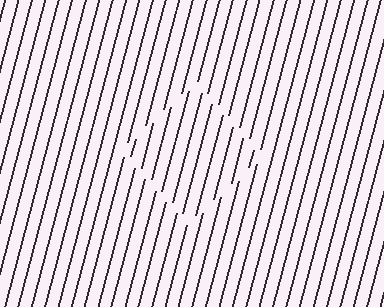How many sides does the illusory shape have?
4 sides — the line-ends trace a square.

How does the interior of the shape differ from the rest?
The interior of the shape contains the same grating, shifted by half a period — the contour is defined by the phase discontinuity where line-ends from the inner and outer gratings abut.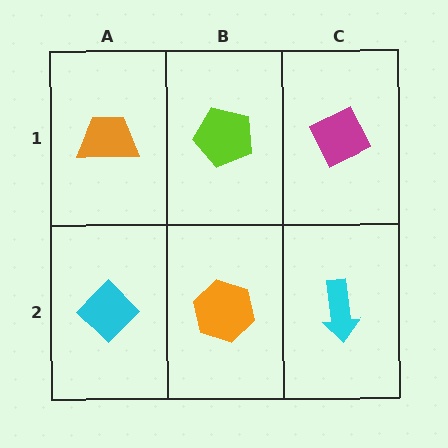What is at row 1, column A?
An orange trapezoid.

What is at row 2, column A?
A cyan diamond.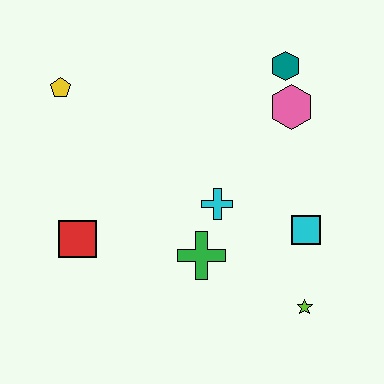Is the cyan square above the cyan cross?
No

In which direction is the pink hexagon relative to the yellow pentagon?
The pink hexagon is to the right of the yellow pentagon.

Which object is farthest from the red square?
The teal hexagon is farthest from the red square.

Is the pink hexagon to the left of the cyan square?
Yes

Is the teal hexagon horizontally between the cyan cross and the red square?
No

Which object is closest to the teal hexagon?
The pink hexagon is closest to the teal hexagon.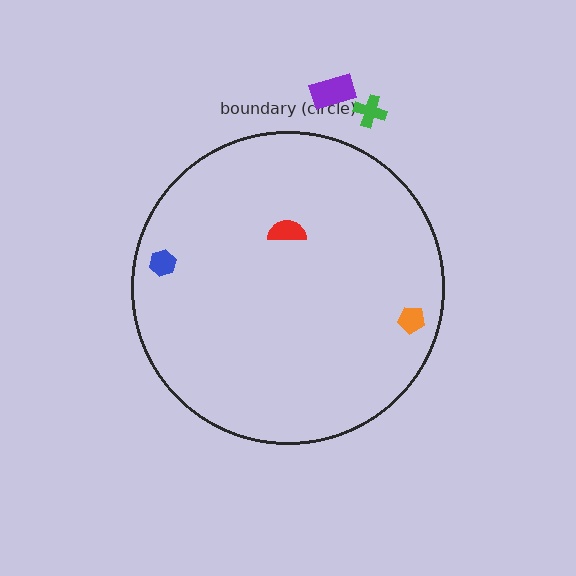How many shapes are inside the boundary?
3 inside, 2 outside.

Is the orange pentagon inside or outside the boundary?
Inside.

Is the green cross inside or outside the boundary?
Outside.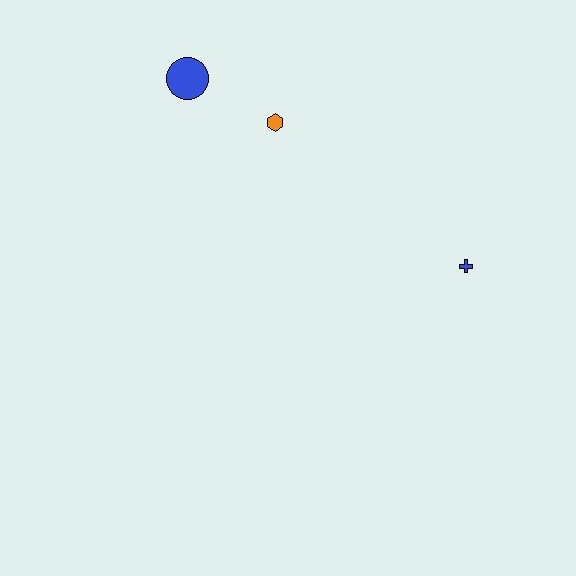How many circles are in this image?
There is 1 circle.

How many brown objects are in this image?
There are no brown objects.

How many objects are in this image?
There are 3 objects.